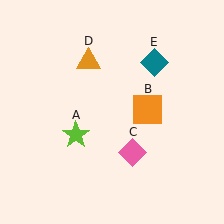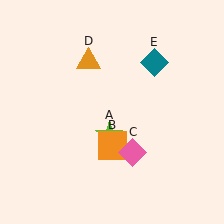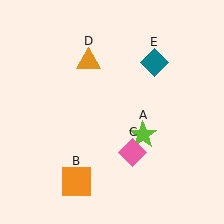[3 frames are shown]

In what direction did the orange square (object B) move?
The orange square (object B) moved down and to the left.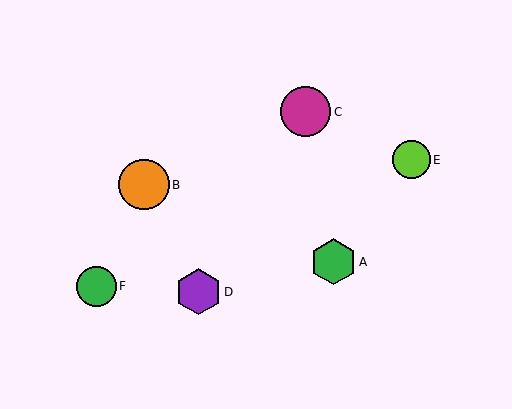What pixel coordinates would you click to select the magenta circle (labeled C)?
Click at (305, 112) to select the magenta circle C.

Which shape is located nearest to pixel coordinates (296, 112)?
The magenta circle (labeled C) at (305, 112) is nearest to that location.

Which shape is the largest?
The orange circle (labeled B) is the largest.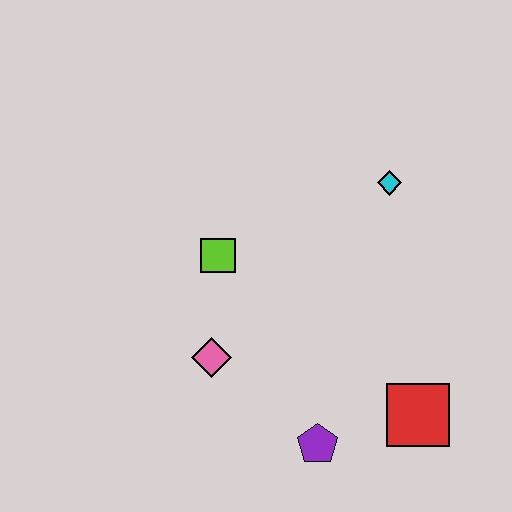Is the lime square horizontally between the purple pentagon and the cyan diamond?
No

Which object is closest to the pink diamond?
The lime square is closest to the pink diamond.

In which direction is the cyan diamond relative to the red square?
The cyan diamond is above the red square.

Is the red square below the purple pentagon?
No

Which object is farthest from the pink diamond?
The cyan diamond is farthest from the pink diamond.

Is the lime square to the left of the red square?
Yes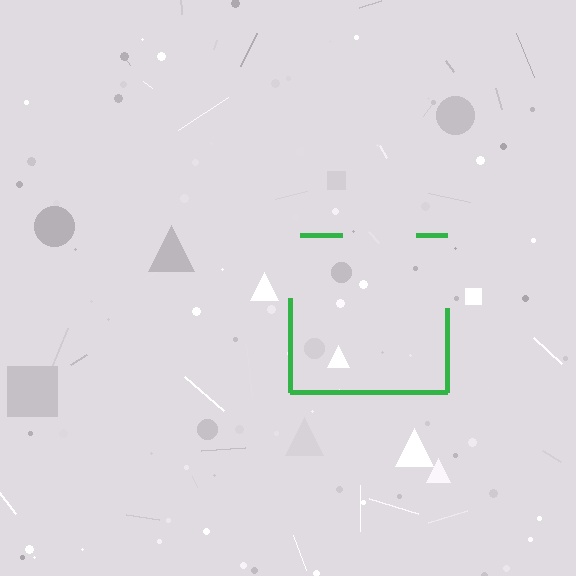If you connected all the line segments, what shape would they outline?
They would outline a square.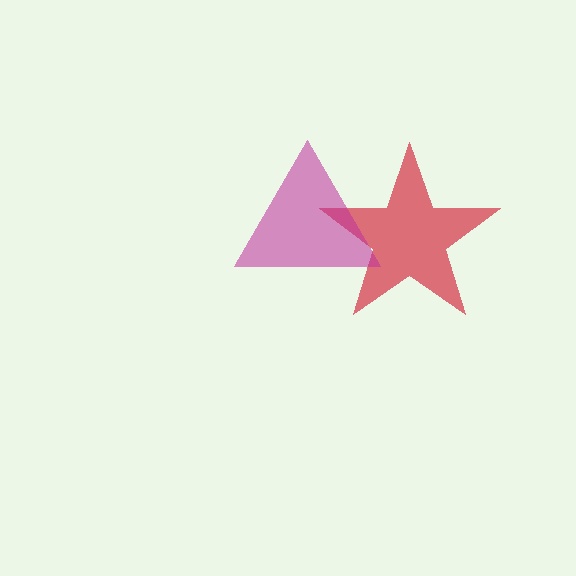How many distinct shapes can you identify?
There are 2 distinct shapes: a red star, a magenta triangle.